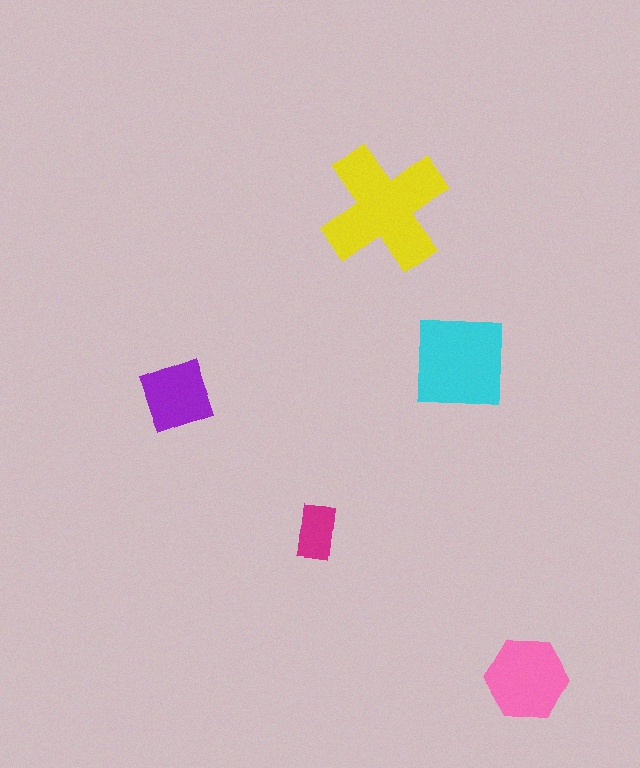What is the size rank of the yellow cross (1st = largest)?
1st.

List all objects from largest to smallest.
The yellow cross, the cyan square, the pink hexagon, the purple diamond, the magenta rectangle.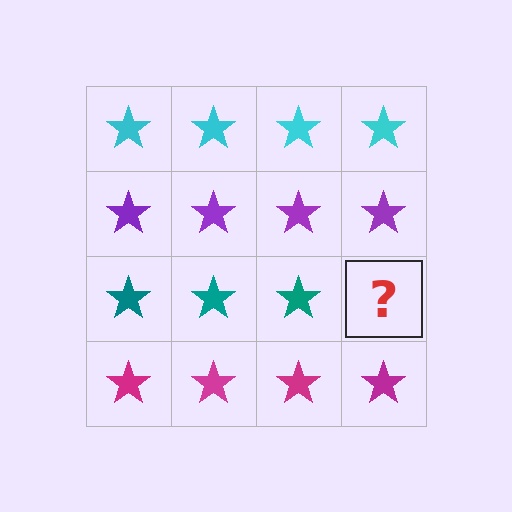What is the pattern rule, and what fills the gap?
The rule is that each row has a consistent color. The gap should be filled with a teal star.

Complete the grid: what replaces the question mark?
The question mark should be replaced with a teal star.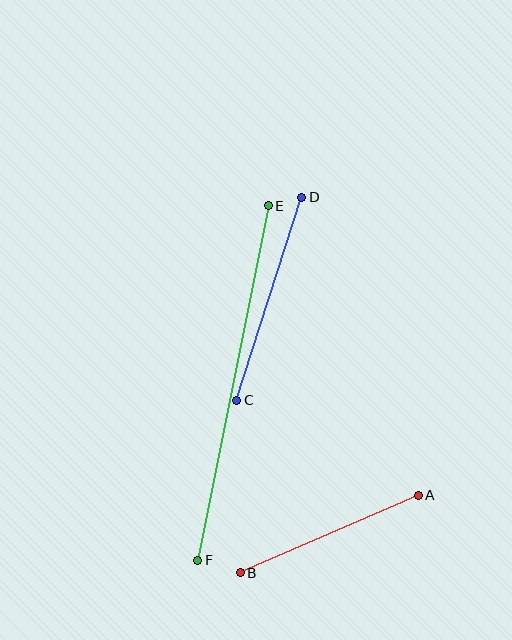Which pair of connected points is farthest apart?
Points E and F are farthest apart.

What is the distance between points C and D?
The distance is approximately 213 pixels.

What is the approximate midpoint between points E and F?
The midpoint is at approximately (233, 383) pixels.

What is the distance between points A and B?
The distance is approximately 194 pixels.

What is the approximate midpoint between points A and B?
The midpoint is at approximately (329, 534) pixels.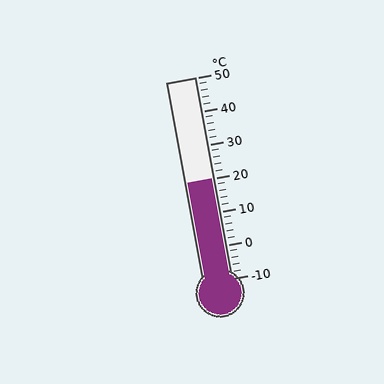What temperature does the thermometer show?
The thermometer shows approximately 20°C.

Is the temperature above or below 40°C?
The temperature is below 40°C.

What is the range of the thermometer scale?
The thermometer scale ranges from -10°C to 50°C.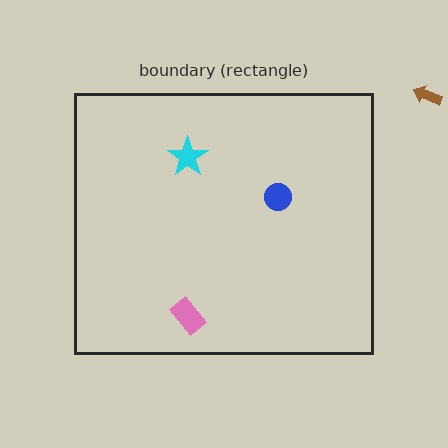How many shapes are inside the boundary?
3 inside, 1 outside.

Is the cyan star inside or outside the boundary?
Inside.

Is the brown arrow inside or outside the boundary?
Outside.